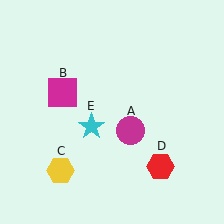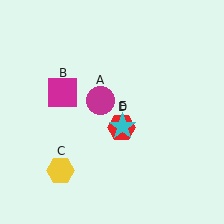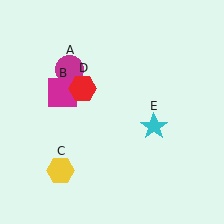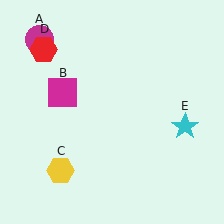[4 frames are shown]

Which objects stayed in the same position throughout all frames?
Magenta square (object B) and yellow hexagon (object C) remained stationary.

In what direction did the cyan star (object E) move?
The cyan star (object E) moved right.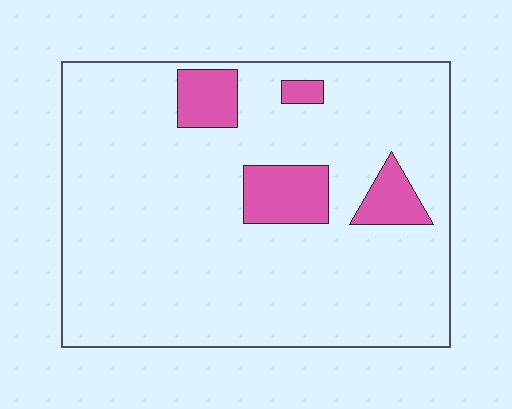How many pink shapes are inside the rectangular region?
4.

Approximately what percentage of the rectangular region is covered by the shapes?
Approximately 10%.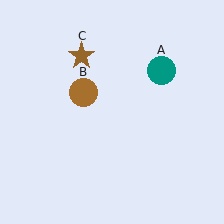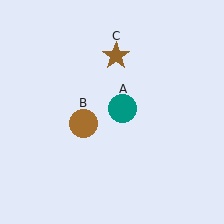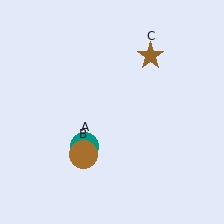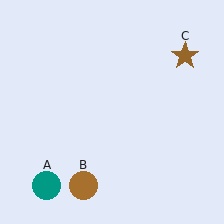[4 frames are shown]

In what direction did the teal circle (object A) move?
The teal circle (object A) moved down and to the left.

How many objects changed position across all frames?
3 objects changed position: teal circle (object A), brown circle (object B), brown star (object C).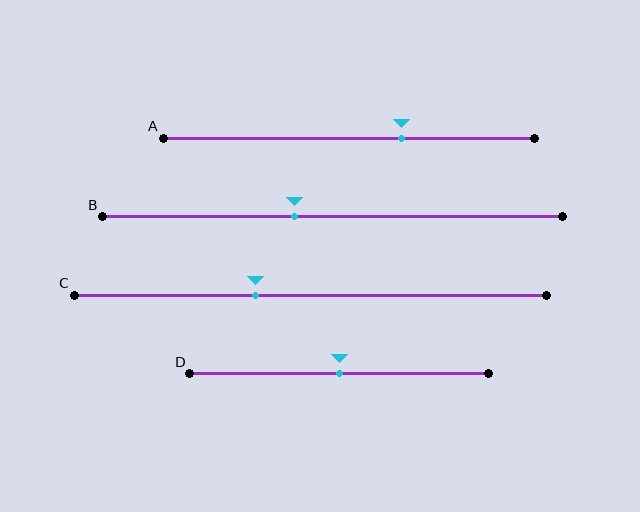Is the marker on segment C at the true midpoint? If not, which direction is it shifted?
No, the marker on segment C is shifted to the left by about 12% of the segment length.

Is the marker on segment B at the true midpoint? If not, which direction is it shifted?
No, the marker on segment B is shifted to the left by about 8% of the segment length.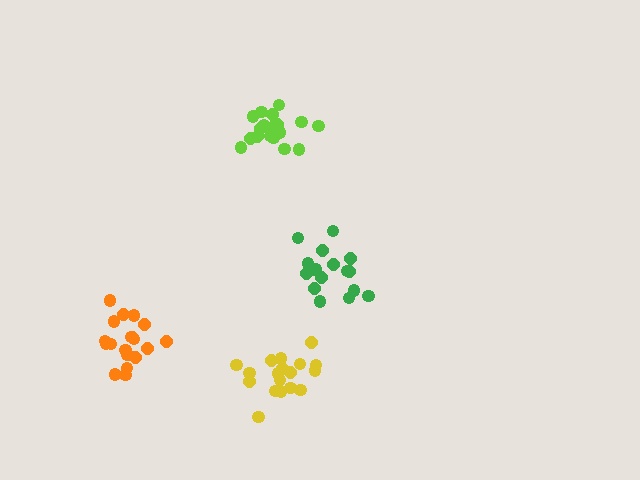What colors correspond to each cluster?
The clusters are colored: yellow, orange, green, lime.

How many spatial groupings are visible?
There are 4 spatial groupings.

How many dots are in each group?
Group 1: 18 dots, Group 2: 19 dots, Group 3: 17 dots, Group 4: 18 dots (72 total).